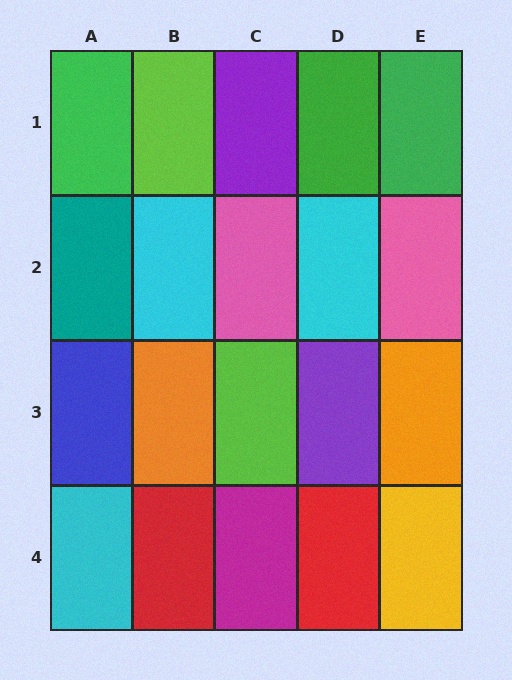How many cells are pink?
2 cells are pink.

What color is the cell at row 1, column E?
Green.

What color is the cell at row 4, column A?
Cyan.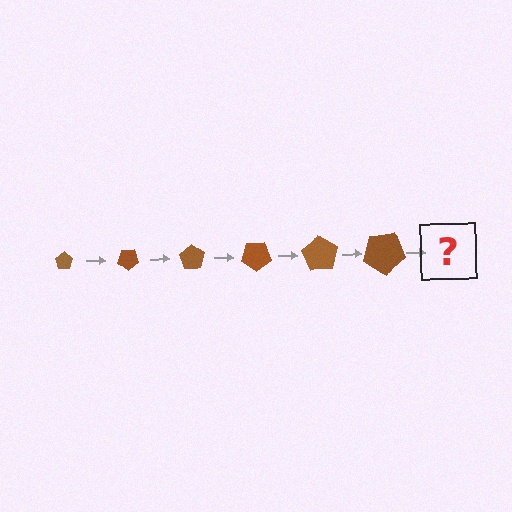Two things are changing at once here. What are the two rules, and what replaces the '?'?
The two rules are that the pentagon grows larger each step and it rotates 35 degrees each step. The '?' should be a pentagon, larger than the previous one and rotated 210 degrees from the start.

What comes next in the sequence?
The next element should be a pentagon, larger than the previous one and rotated 210 degrees from the start.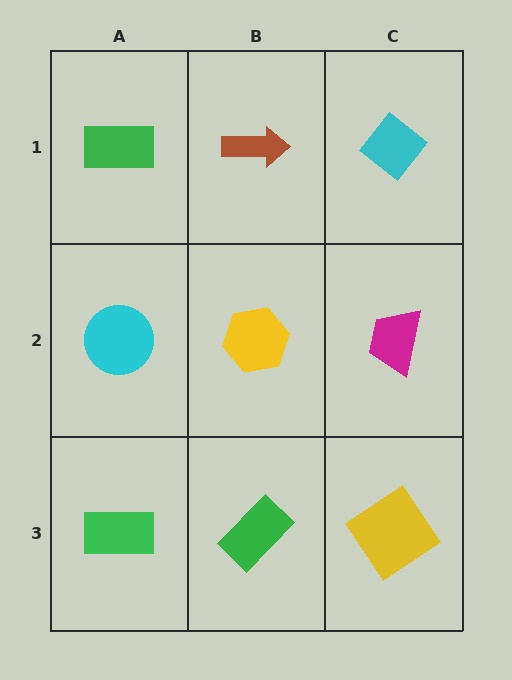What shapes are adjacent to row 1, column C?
A magenta trapezoid (row 2, column C), a brown arrow (row 1, column B).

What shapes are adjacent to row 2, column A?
A green rectangle (row 1, column A), a green rectangle (row 3, column A), a yellow hexagon (row 2, column B).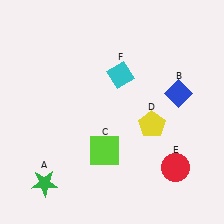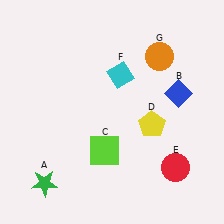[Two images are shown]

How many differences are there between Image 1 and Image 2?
There is 1 difference between the two images.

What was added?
An orange circle (G) was added in Image 2.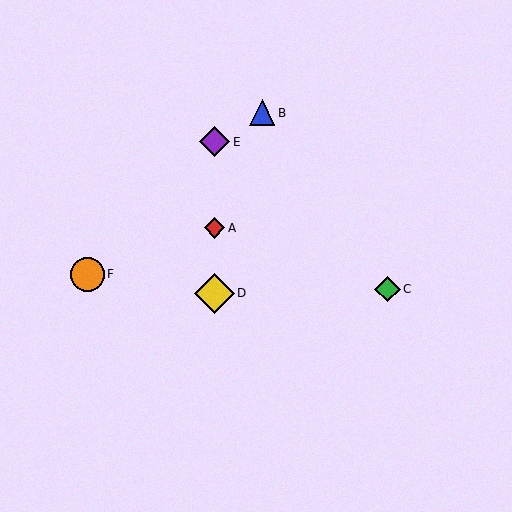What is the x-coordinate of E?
Object E is at x≈214.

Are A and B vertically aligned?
No, A is at x≈214 and B is at x≈262.